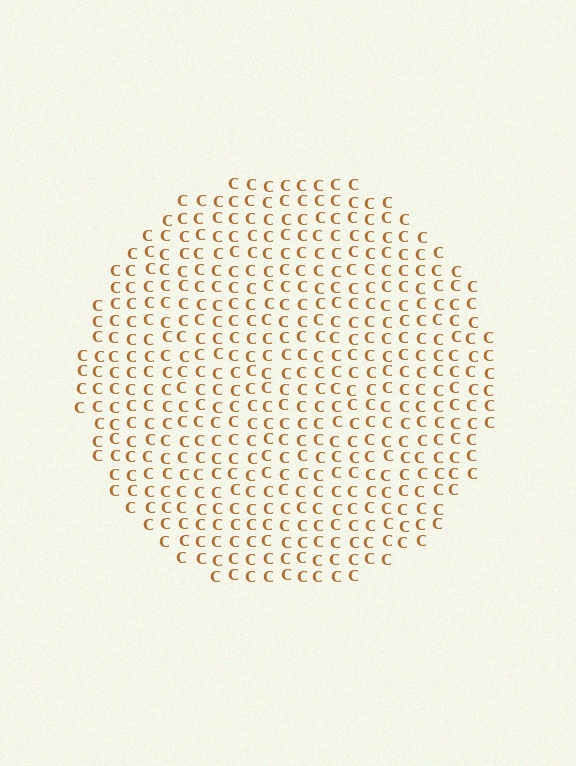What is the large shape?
The large shape is a circle.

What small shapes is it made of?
It is made of small letter C's.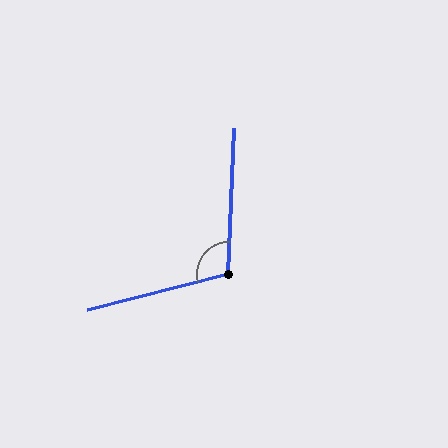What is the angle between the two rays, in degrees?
Approximately 106 degrees.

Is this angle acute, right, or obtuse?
It is obtuse.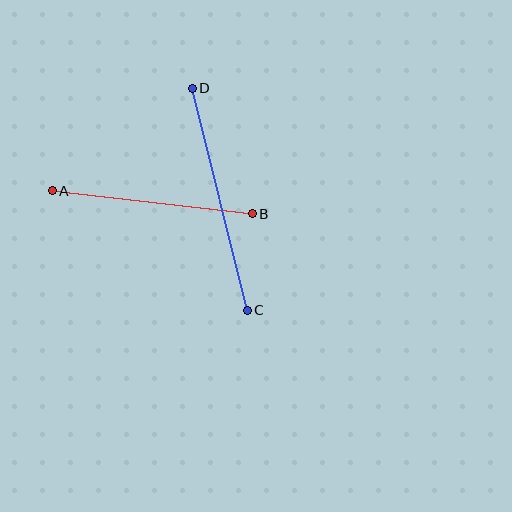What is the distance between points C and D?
The distance is approximately 229 pixels.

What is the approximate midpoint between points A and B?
The midpoint is at approximately (152, 202) pixels.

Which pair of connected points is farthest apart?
Points C and D are farthest apart.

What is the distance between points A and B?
The distance is approximately 201 pixels.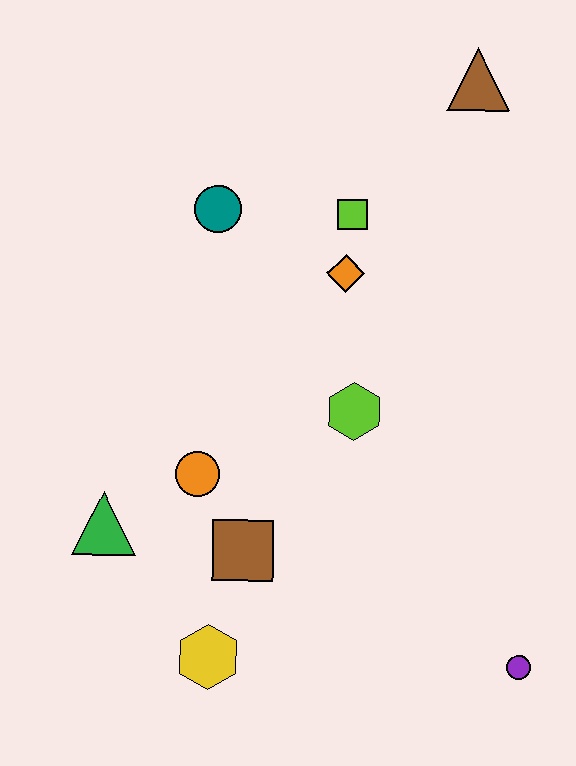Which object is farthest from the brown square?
The brown triangle is farthest from the brown square.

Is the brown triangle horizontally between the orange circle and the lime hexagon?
No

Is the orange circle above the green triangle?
Yes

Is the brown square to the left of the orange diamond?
Yes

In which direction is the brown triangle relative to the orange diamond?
The brown triangle is above the orange diamond.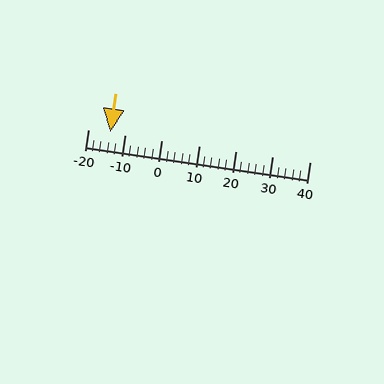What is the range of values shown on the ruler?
The ruler shows values from -20 to 40.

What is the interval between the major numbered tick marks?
The major tick marks are spaced 10 units apart.